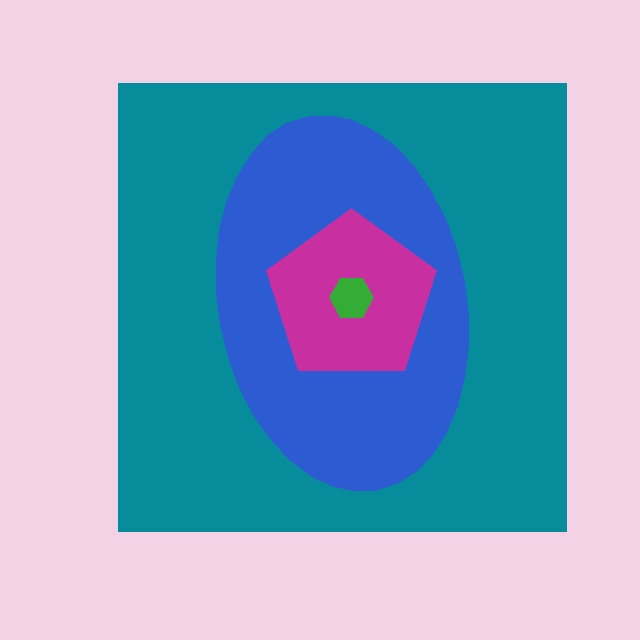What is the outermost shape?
The teal square.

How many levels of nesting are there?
4.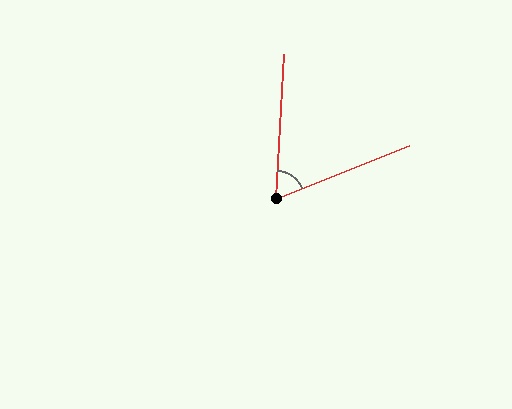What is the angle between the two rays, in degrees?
Approximately 65 degrees.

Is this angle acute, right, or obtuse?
It is acute.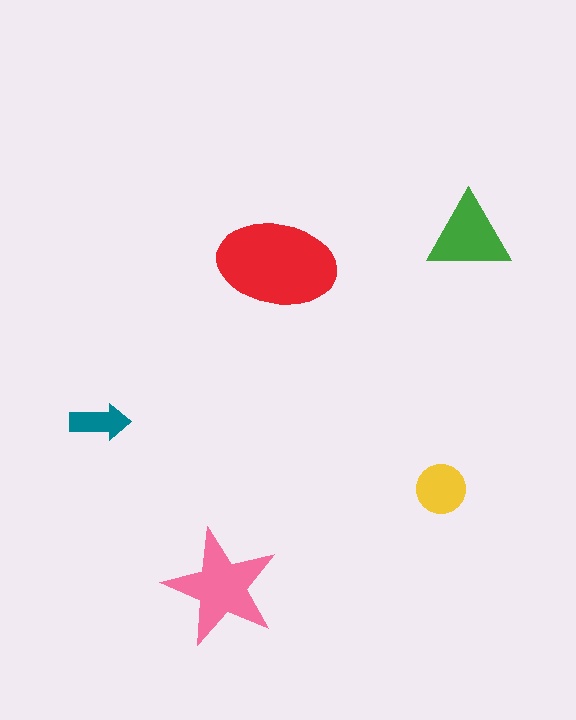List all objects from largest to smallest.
The red ellipse, the pink star, the green triangle, the yellow circle, the teal arrow.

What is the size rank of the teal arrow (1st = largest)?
5th.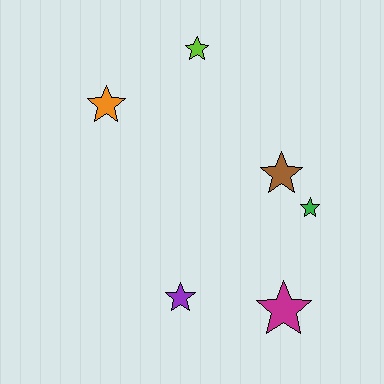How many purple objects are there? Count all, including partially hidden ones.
There is 1 purple object.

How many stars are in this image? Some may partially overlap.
There are 6 stars.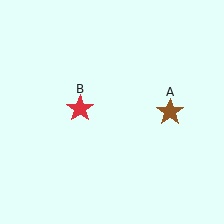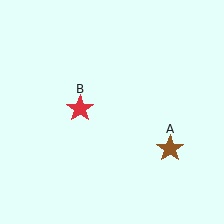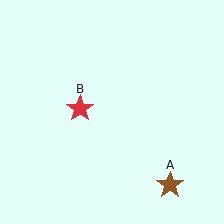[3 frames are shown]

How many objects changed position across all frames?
1 object changed position: brown star (object A).